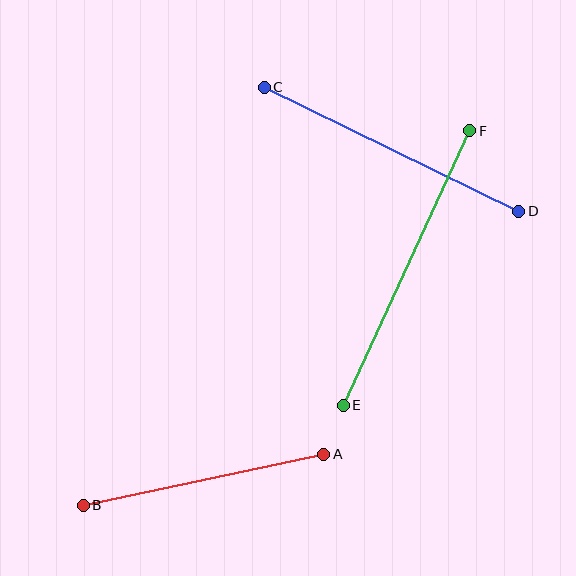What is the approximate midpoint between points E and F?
The midpoint is at approximately (407, 268) pixels.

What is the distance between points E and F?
The distance is approximately 302 pixels.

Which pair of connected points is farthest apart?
Points E and F are farthest apart.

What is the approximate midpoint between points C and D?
The midpoint is at approximately (391, 149) pixels.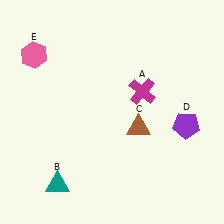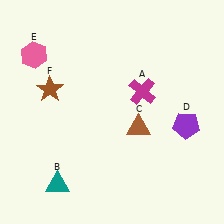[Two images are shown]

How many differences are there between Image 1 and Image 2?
There is 1 difference between the two images.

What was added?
A brown star (F) was added in Image 2.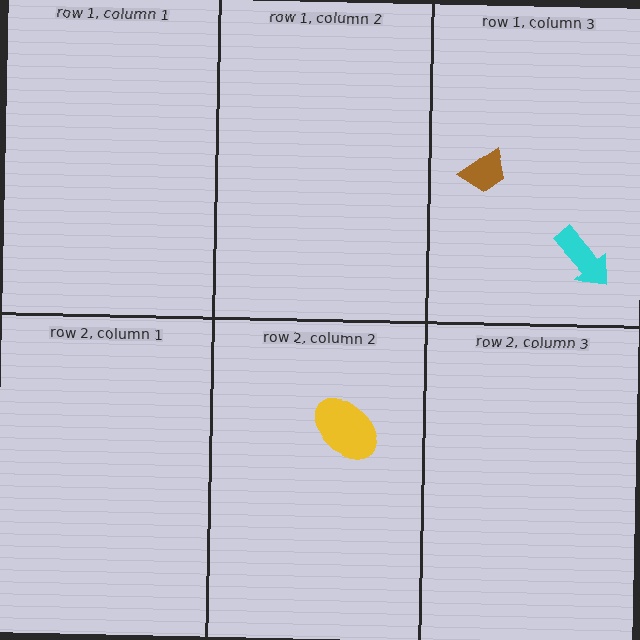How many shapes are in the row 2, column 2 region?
1.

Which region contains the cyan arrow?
The row 1, column 3 region.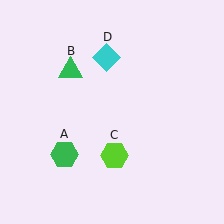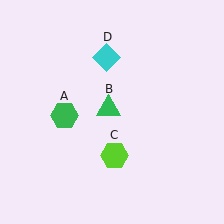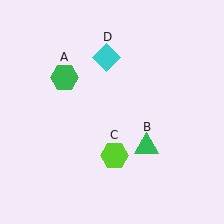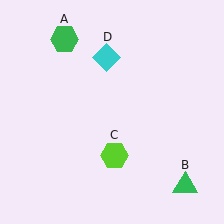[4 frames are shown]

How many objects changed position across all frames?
2 objects changed position: green hexagon (object A), green triangle (object B).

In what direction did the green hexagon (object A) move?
The green hexagon (object A) moved up.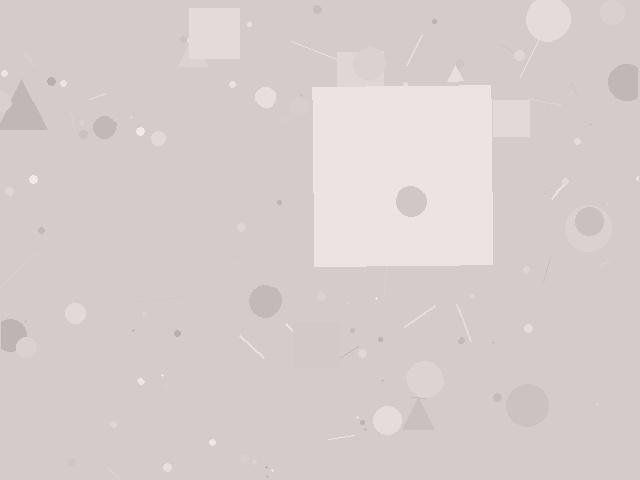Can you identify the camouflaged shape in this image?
The camouflaged shape is a square.